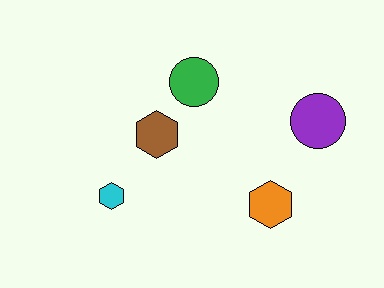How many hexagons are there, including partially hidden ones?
There are 3 hexagons.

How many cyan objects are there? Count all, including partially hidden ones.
There is 1 cyan object.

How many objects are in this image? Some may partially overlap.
There are 5 objects.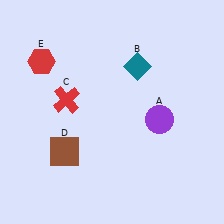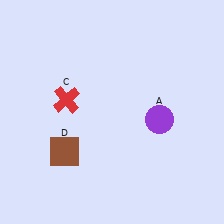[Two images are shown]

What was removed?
The teal diamond (B), the red hexagon (E) were removed in Image 2.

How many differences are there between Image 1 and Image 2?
There are 2 differences between the two images.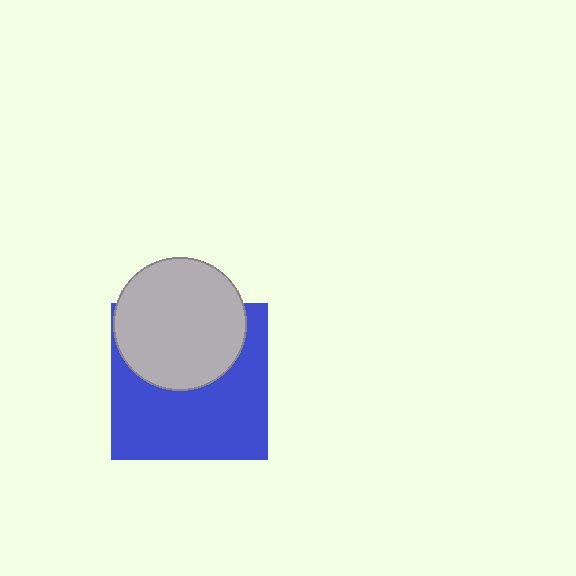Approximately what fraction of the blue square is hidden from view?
Roughly 40% of the blue square is hidden behind the light gray circle.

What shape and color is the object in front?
The object in front is a light gray circle.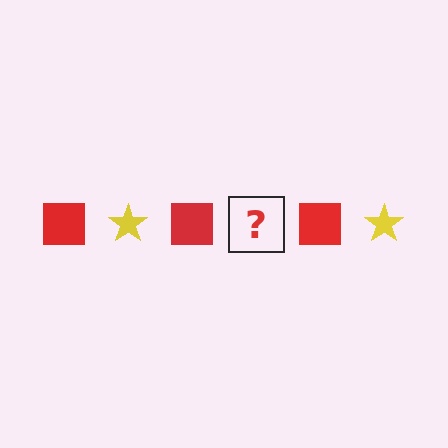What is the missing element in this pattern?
The missing element is a yellow star.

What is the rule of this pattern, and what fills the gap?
The rule is that the pattern alternates between red square and yellow star. The gap should be filled with a yellow star.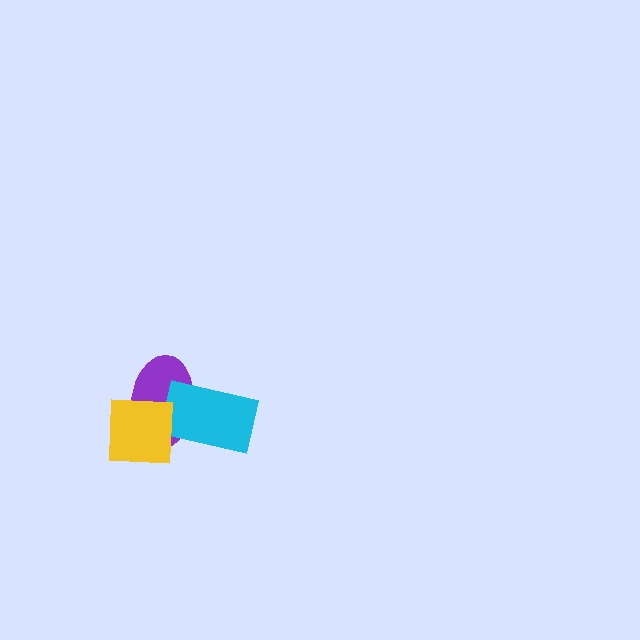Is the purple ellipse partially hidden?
Yes, it is partially covered by another shape.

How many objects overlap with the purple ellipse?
2 objects overlap with the purple ellipse.